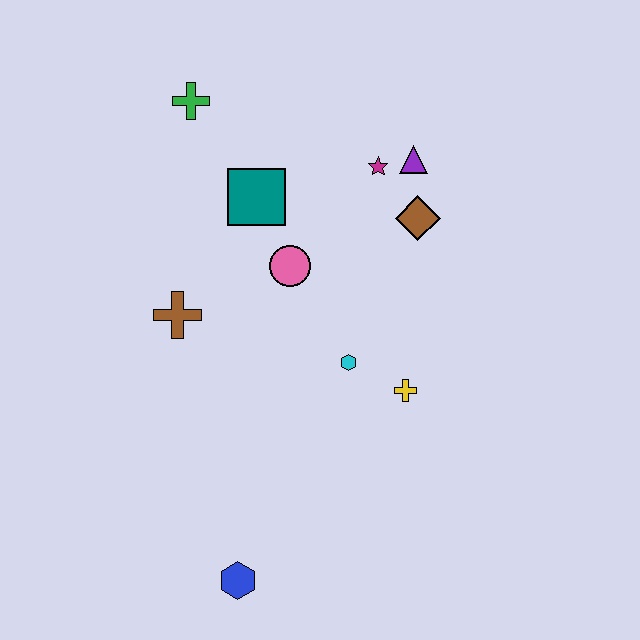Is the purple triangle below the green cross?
Yes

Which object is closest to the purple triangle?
The magenta star is closest to the purple triangle.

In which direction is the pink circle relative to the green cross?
The pink circle is below the green cross.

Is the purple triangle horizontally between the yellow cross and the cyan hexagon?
No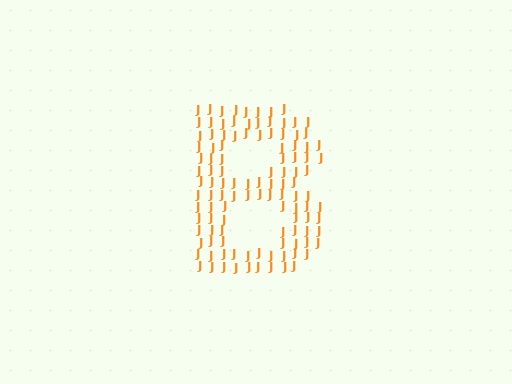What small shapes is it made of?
It is made of small letter J's.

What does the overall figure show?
The overall figure shows the letter B.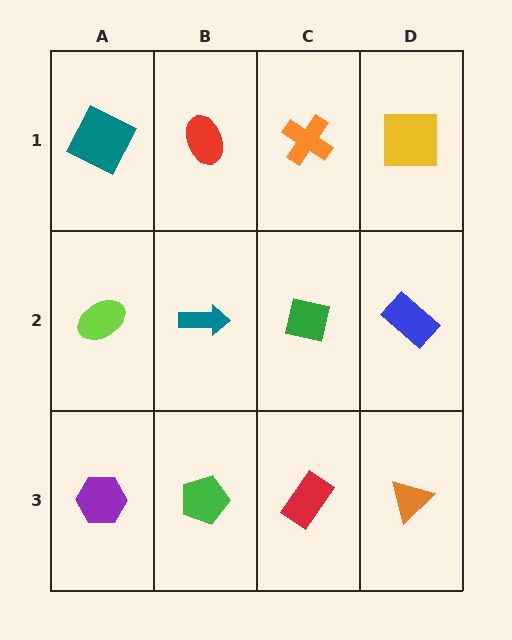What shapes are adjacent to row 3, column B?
A teal arrow (row 2, column B), a purple hexagon (row 3, column A), a red rectangle (row 3, column C).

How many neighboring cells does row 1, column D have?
2.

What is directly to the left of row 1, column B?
A teal square.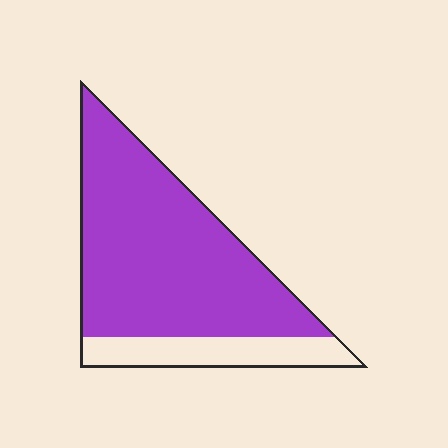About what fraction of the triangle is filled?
About four fifths (4/5).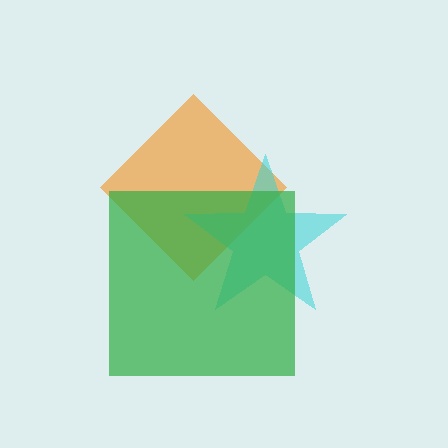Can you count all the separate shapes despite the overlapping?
Yes, there are 3 separate shapes.